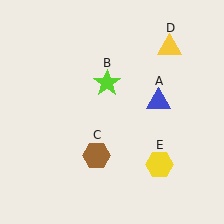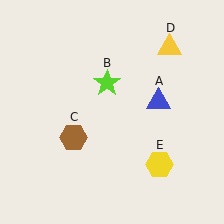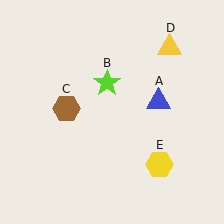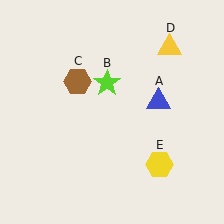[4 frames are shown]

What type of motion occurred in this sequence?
The brown hexagon (object C) rotated clockwise around the center of the scene.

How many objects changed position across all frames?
1 object changed position: brown hexagon (object C).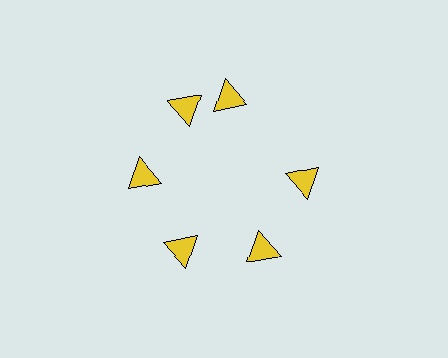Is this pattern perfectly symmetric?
No. The 6 yellow triangles are arranged in a ring, but one element near the 1 o'clock position is rotated out of alignment along the ring, breaking the 6-fold rotational symmetry.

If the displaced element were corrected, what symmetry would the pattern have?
It would have 6-fold rotational symmetry — the pattern would map onto itself every 60 degrees.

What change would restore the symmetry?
The symmetry would be restored by rotating it back into even spacing with its neighbors so that all 6 triangles sit at equal angles and equal distance from the center.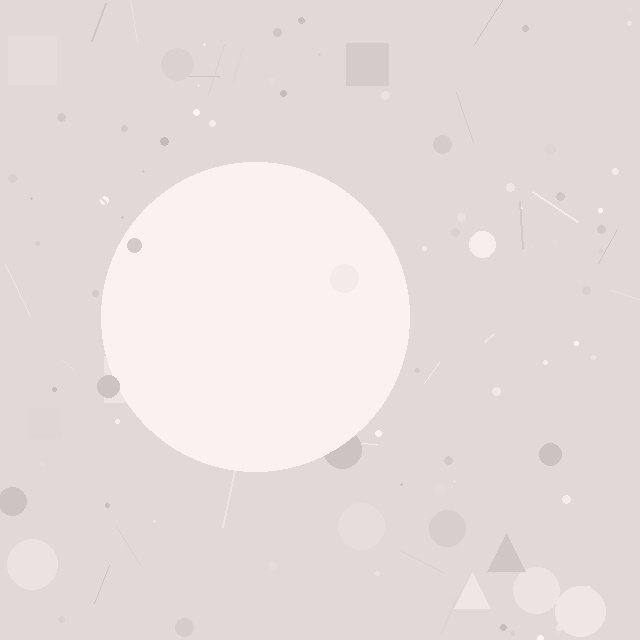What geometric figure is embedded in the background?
A circle is embedded in the background.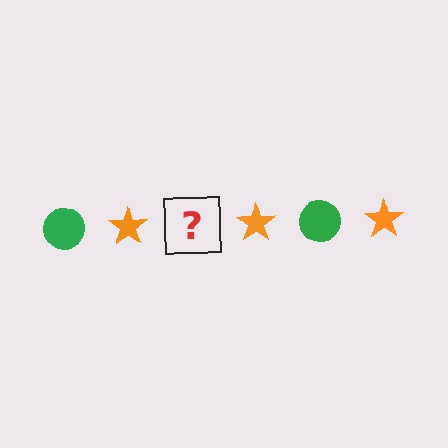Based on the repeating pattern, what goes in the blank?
The blank should be a green circle.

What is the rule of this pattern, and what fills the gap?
The rule is that the pattern alternates between green circle and orange star. The gap should be filled with a green circle.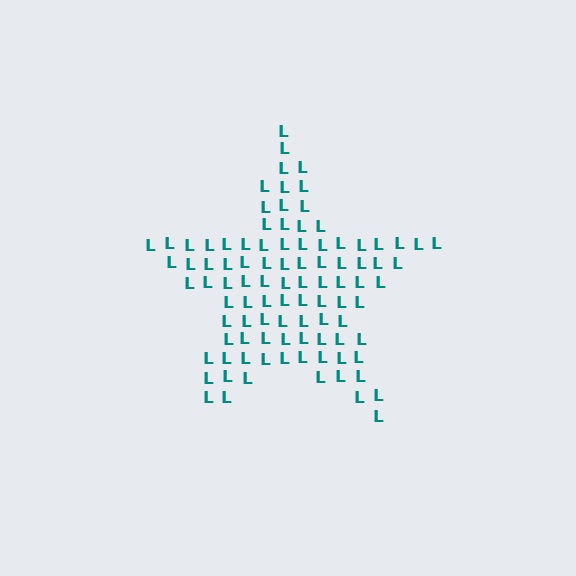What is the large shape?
The large shape is a star.